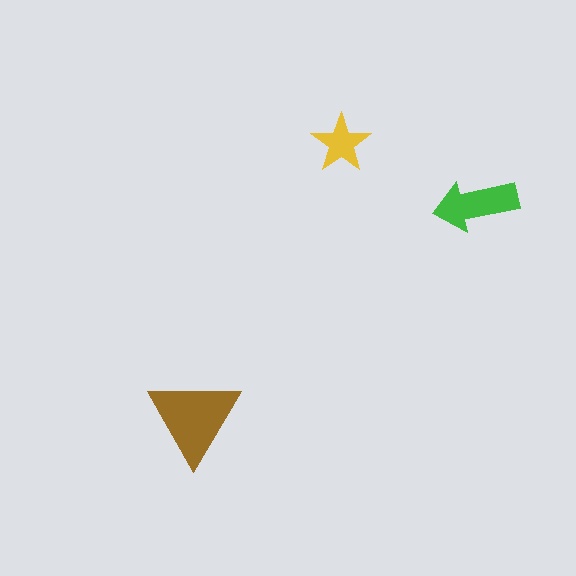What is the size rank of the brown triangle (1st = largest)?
1st.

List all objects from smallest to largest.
The yellow star, the green arrow, the brown triangle.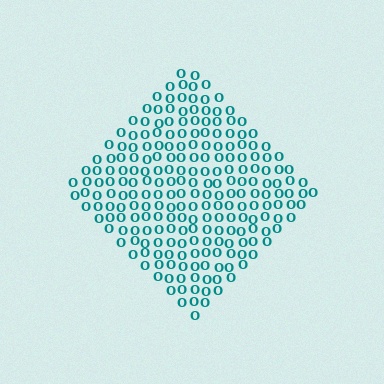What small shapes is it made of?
It is made of small letter O's.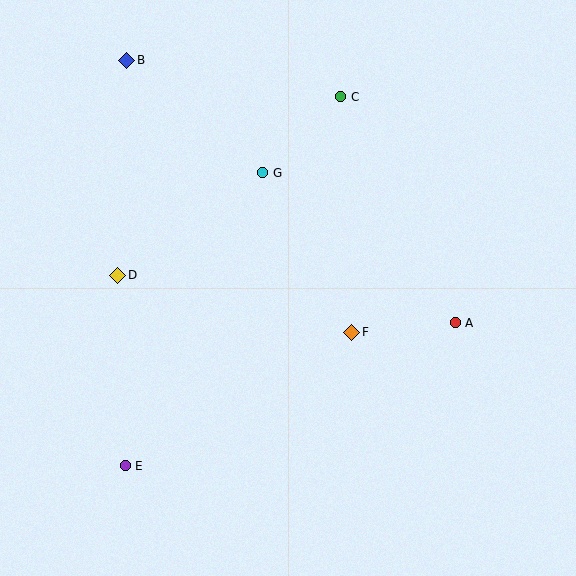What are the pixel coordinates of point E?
Point E is at (125, 466).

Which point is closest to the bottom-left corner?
Point E is closest to the bottom-left corner.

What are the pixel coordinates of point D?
Point D is at (118, 275).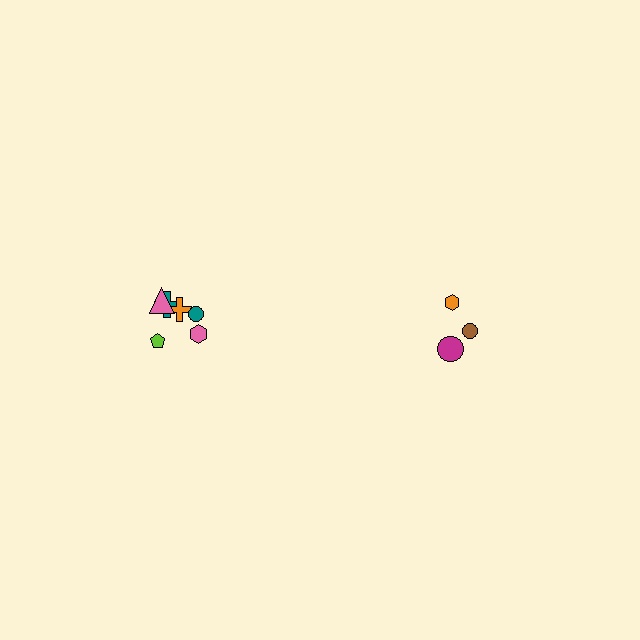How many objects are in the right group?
There are 3 objects.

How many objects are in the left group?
There are 6 objects.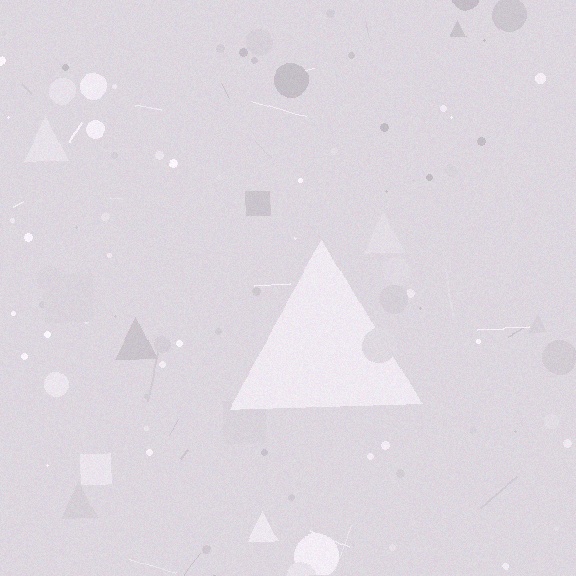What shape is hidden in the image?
A triangle is hidden in the image.